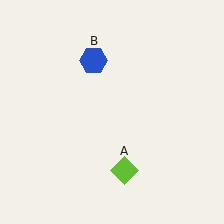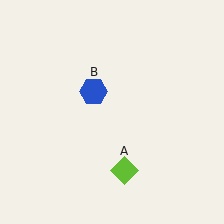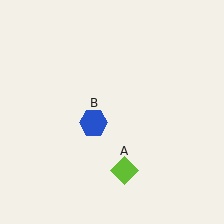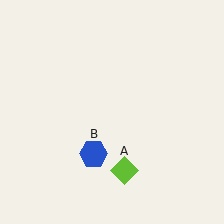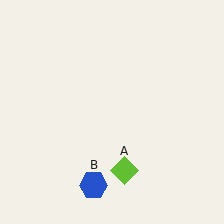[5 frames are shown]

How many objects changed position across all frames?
1 object changed position: blue hexagon (object B).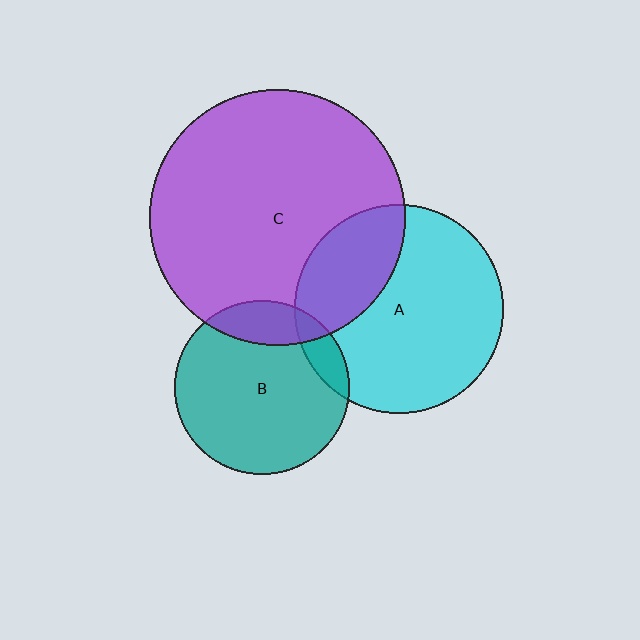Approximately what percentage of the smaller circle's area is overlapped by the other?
Approximately 30%.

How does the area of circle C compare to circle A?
Approximately 1.5 times.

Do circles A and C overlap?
Yes.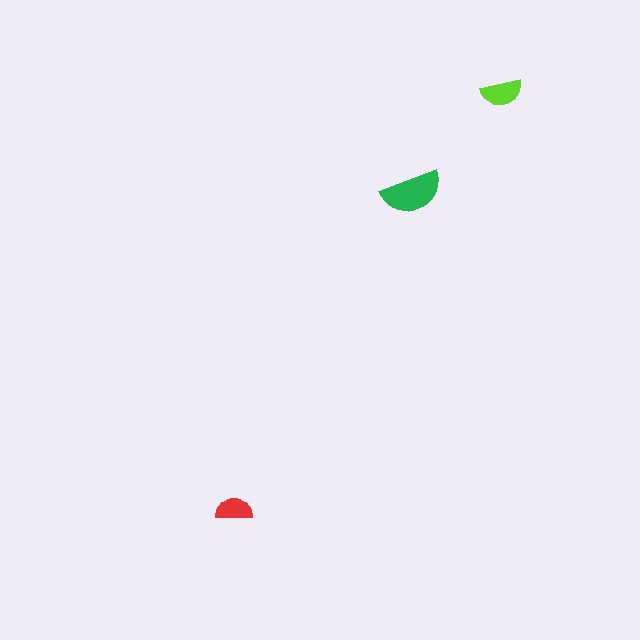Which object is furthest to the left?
The red semicircle is leftmost.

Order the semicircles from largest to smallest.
the green one, the lime one, the red one.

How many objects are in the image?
There are 3 objects in the image.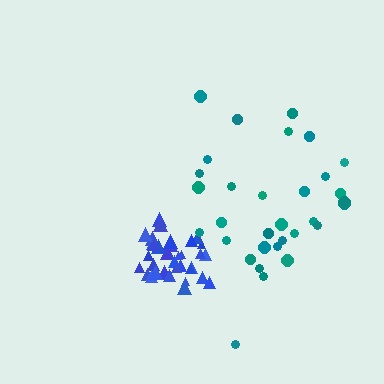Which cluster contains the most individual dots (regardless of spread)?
Blue (35).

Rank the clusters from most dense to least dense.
blue, teal.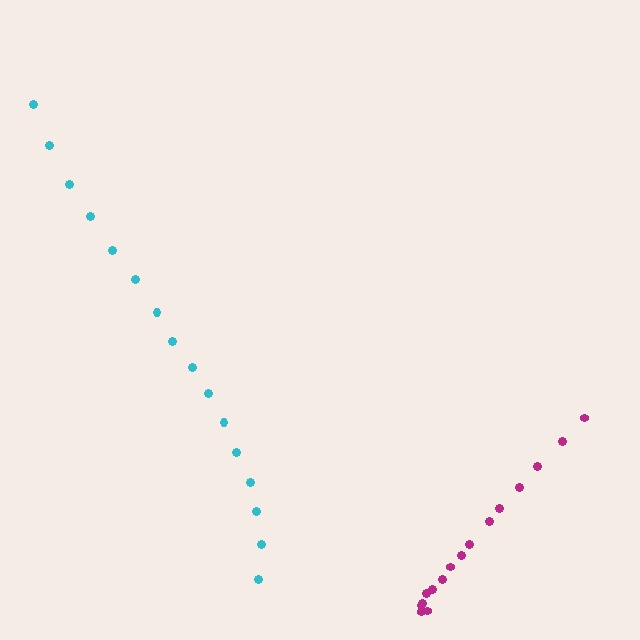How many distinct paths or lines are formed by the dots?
There are 2 distinct paths.